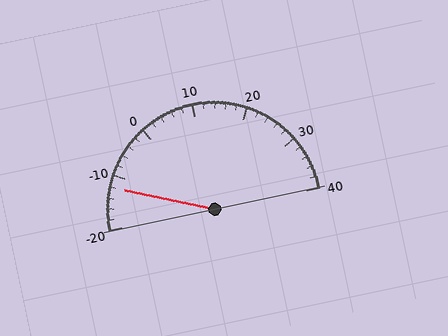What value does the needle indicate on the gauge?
The needle indicates approximately -12.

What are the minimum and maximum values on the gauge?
The gauge ranges from -20 to 40.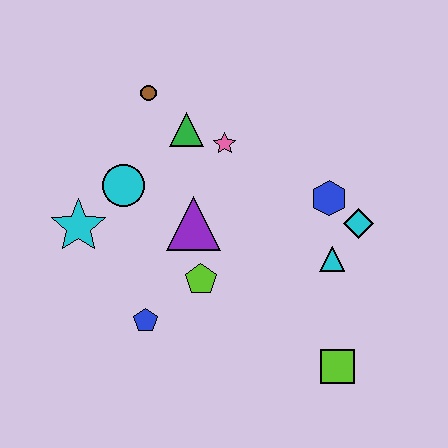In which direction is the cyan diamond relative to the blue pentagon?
The cyan diamond is to the right of the blue pentagon.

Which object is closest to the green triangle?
The pink star is closest to the green triangle.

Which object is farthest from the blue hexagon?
The cyan star is farthest from the blue hexagon.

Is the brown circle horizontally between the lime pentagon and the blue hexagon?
No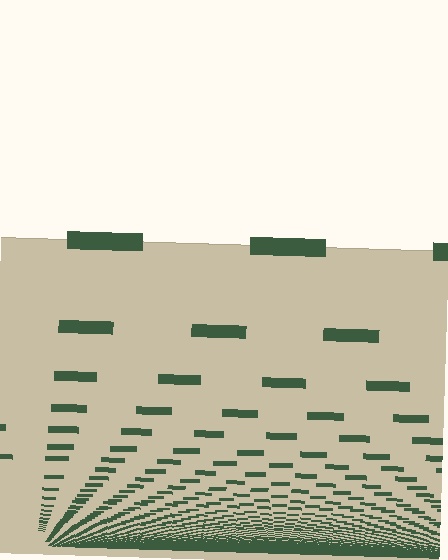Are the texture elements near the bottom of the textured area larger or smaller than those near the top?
Smaller. The gradient is inverted — elements near the bottom are smaller and denser.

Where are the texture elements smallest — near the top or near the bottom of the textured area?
Near the bottom.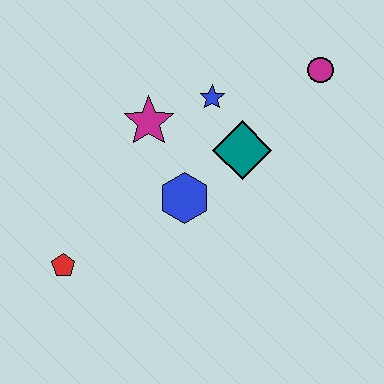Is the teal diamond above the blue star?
No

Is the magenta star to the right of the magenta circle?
No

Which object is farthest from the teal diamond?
The red pentagon is farthest from the teal diamond.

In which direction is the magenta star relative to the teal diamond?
The magenta star is to the left of the teal diamond.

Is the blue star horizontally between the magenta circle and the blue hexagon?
Yes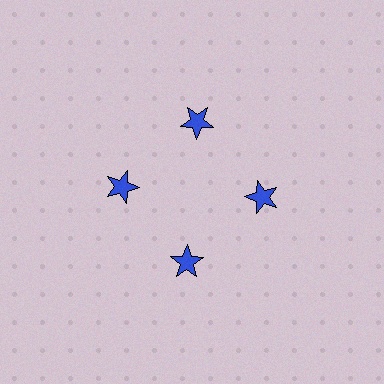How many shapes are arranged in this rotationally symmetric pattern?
There are 4 shapes, arranged in 4 groups of 1.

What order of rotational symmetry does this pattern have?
This pattern has 4-fold rotational symmetry.